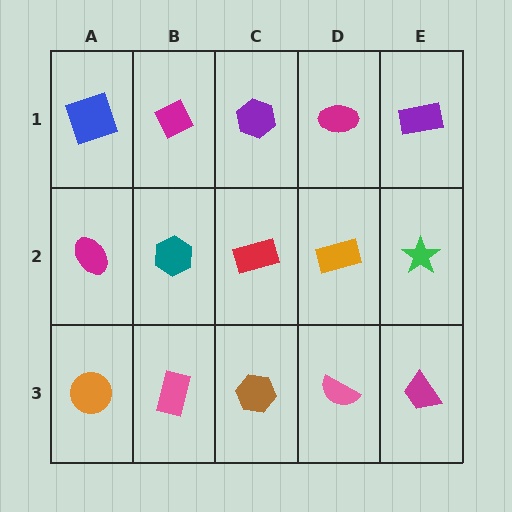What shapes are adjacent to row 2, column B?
A magenta diamond (row 1, column B), a pink rectangle (row 3, column B), a magenta ellipse (row 2, column A), a red rectangle (row 2, column C).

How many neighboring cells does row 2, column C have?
4.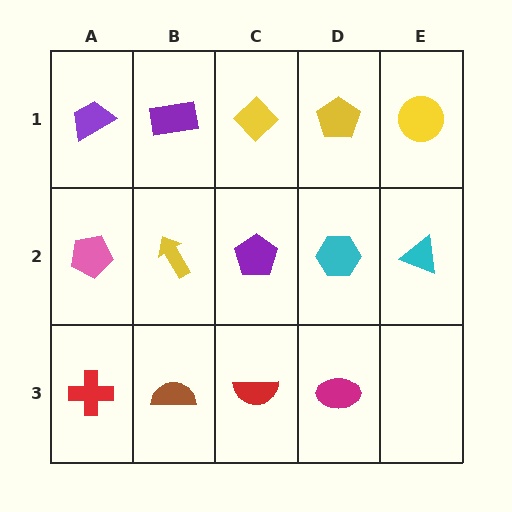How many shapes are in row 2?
5 shapes.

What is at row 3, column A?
A red cross.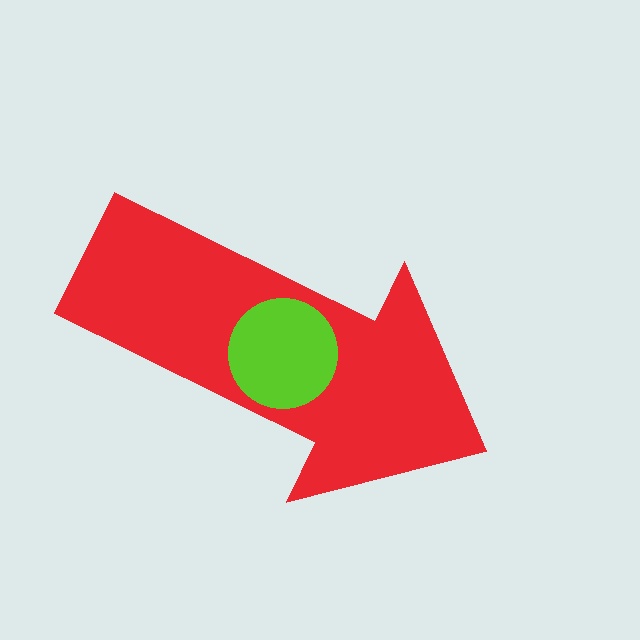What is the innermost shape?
The lime circle.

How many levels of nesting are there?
2.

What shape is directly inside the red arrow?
The lime circle.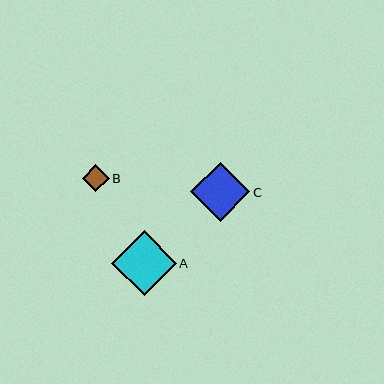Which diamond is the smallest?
Diamond B is the smallest with a size of approximately 27 pixels.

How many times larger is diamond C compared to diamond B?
Diamond C is approximately 2.2 times the size of diamond B.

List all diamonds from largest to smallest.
From largest to smallest: A, C, B.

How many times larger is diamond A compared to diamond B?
Diamond A is approximately 2.4 times the size of diamond B.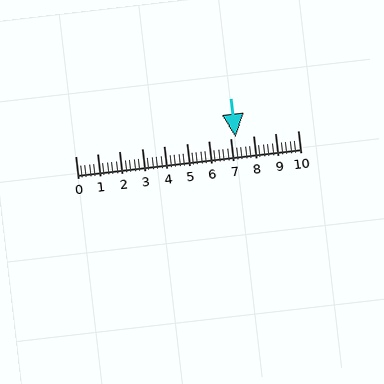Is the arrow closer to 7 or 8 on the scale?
The arrow is closer to 7.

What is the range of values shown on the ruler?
The ruler shows values from 0 to 10.